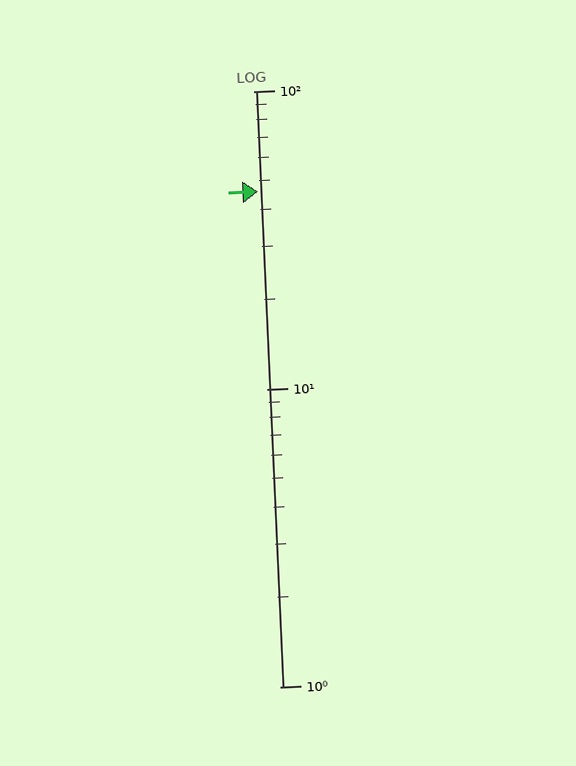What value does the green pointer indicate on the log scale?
The pointer indicates approximately 46.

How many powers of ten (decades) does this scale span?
The scale spans 2 decades, from 1 to 100.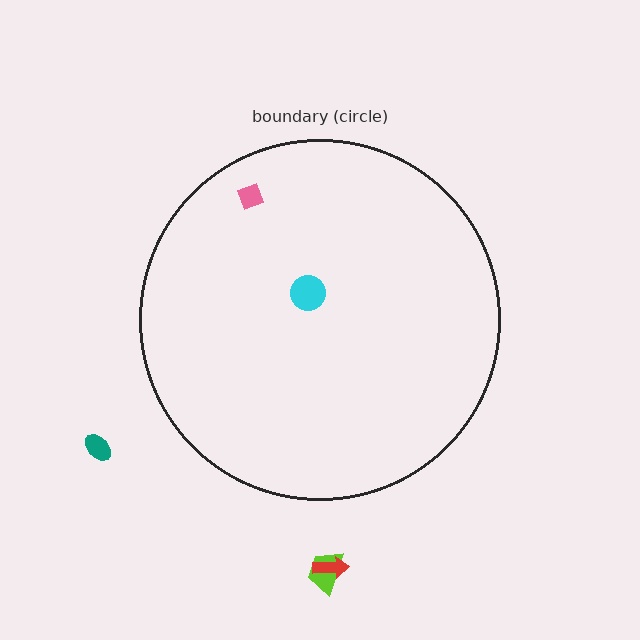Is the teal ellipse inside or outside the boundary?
Outside.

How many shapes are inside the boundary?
2 inside, 3 outside.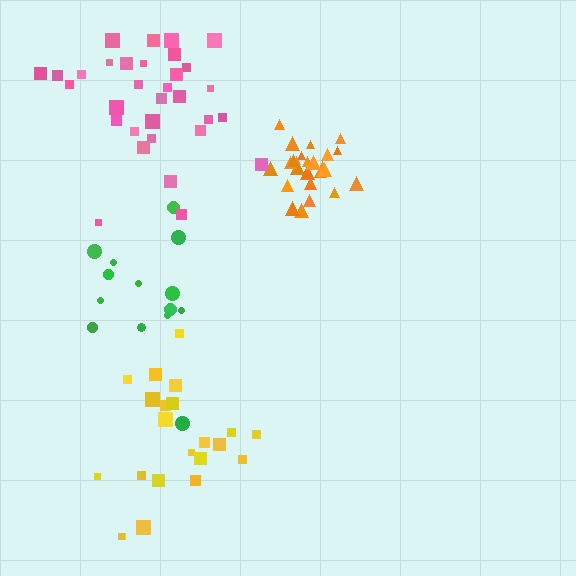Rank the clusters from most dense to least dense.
orange, pink, yellow, green.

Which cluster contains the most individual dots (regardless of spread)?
Pink (32).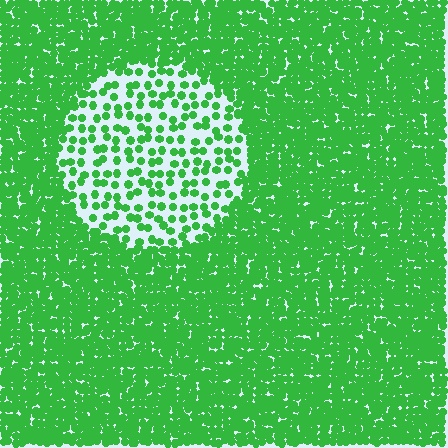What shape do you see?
I see a circle.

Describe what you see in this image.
The image contains small green elements arranged at two different densities. A circle-shaped region is visible where the elements are less densely packed than the surrounding area.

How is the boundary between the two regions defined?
The boundary is defined by a change in element density (approximately 3.1x ratio). All elements are the same color, size, and shape.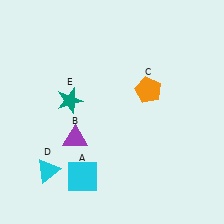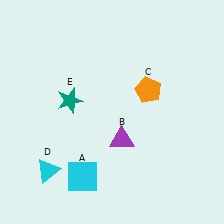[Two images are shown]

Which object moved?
The purple triangle (B) moved right.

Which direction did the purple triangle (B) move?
The purple triangle (B) moved right.